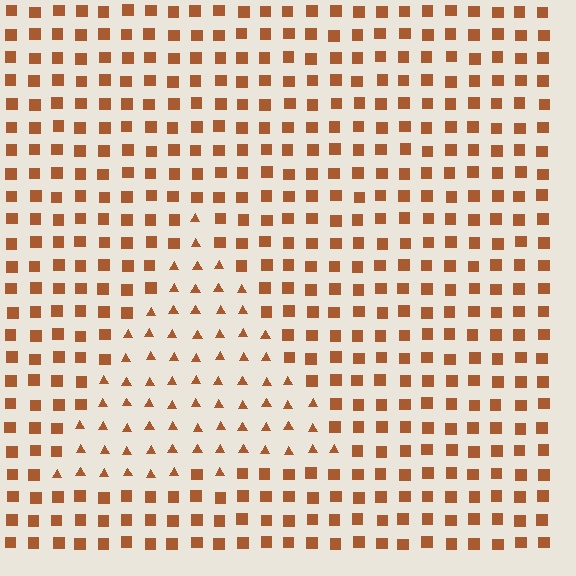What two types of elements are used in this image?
The image uses triangles inside the triangle region and squares outside it.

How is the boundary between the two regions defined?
The boundary is defined by a change in element shape: triangles inside vs. squares outside. All elements share the same color and spacing.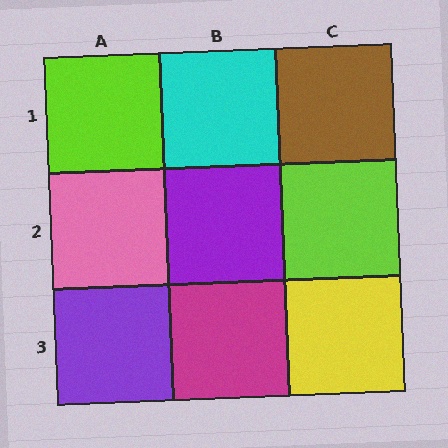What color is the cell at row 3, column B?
Magenta.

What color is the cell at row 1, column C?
Brown.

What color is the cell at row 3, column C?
Yellow.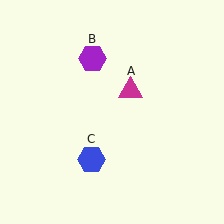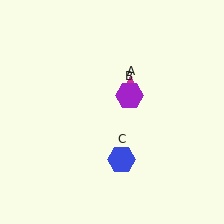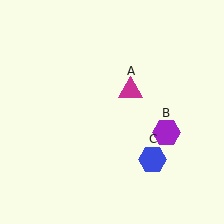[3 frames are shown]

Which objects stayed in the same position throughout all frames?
Magenta triangle (object A) remained stationary.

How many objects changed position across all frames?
2 objects changed position: purple hexagon (object B), blue hexagon (object C).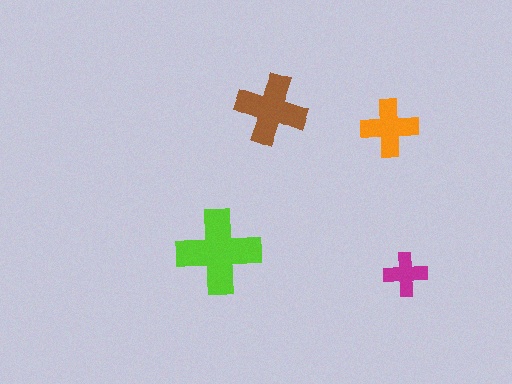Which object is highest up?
The brown cross is topmost.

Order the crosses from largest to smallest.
the lime one, the brown one, the orange one, the magenta one.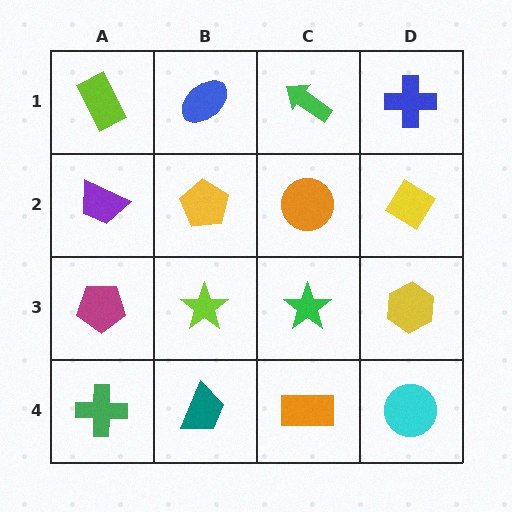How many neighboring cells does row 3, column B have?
4.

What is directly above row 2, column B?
A blue ellipse.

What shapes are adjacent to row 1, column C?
An orange circle (row 2, column C), a blue ellipse (row 1, column B), a blue cross (row 1, column D).